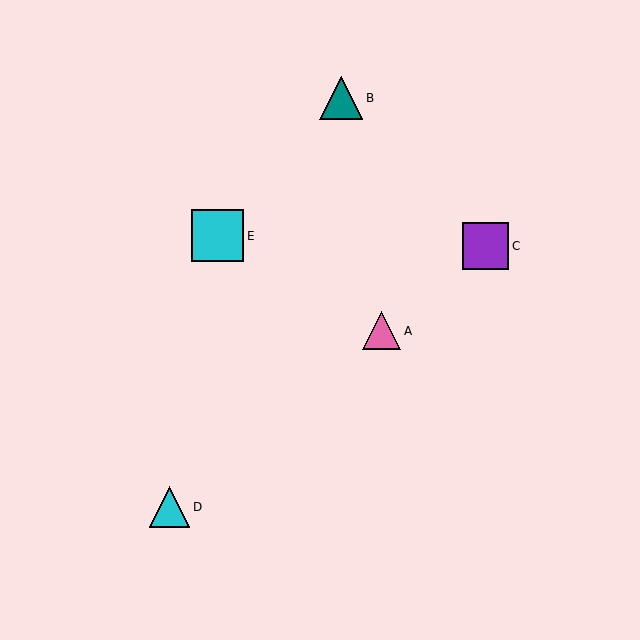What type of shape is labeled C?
Shape C is a purple square.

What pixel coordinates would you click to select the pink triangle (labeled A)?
Click at (381, 331) to select the pink triangle A.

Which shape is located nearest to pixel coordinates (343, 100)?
The teal triangle (labeled B) at (341, 98) is nearest to that location.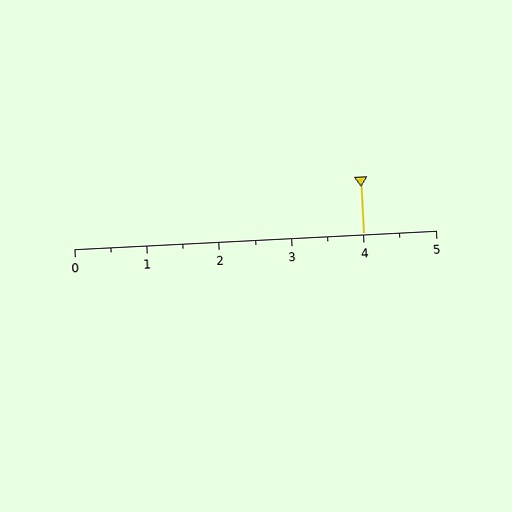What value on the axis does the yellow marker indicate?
The marker indicates approximately 4.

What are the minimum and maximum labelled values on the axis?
The axis runs from 0 to 5.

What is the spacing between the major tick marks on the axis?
The major ticks are spaced 1 apart.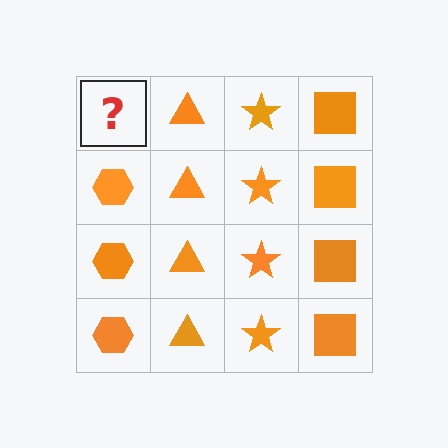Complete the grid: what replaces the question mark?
The question mark should be replaced with an orange hexagon.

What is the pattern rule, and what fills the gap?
The rule is that each column has a consistent shape. The gap should be filled with an orange hexagon.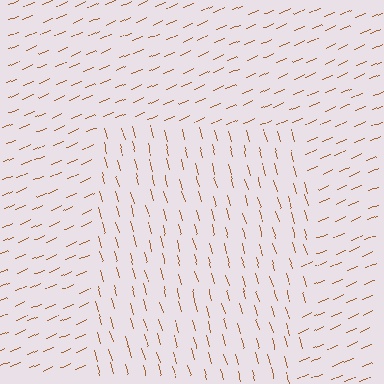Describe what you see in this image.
The image is filled with small brown line segments. A rectangle region in the image has lines oriented differently from the surrounding lines, creating a visible texture boundary.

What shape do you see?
I see a rectangle.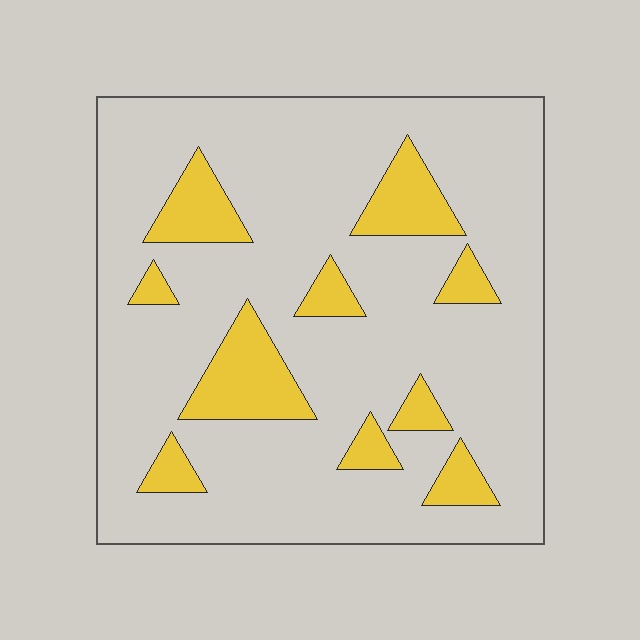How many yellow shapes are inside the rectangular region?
10.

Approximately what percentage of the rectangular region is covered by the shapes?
Approximately 15%.